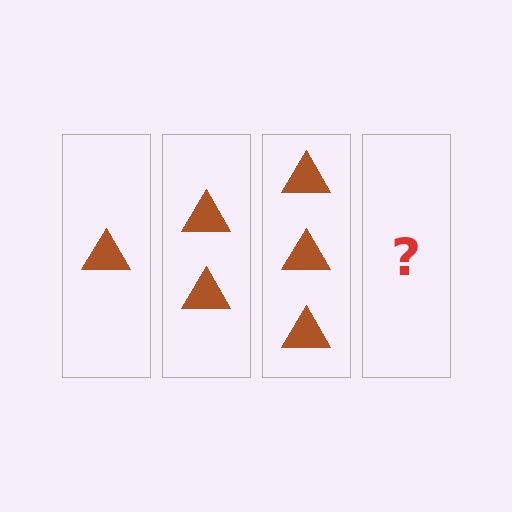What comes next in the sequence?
The next element should be 4 triangles.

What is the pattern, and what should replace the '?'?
The pattern is that each step adds one more triangle. The '?' should be 4 triangles.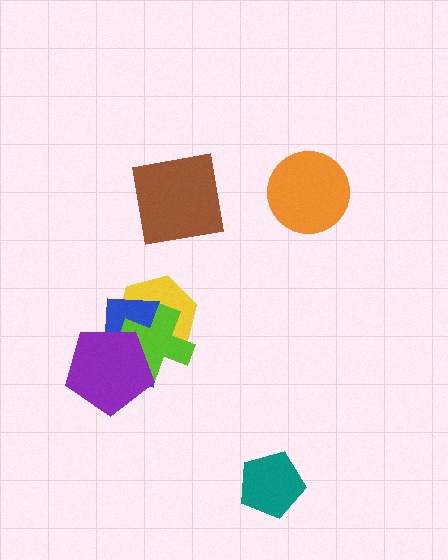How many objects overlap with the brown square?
0 objects overlap with the brown square.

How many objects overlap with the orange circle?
0 objects overlap with the orange circle.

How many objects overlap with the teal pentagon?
0 objects overlap with the teal pentagon.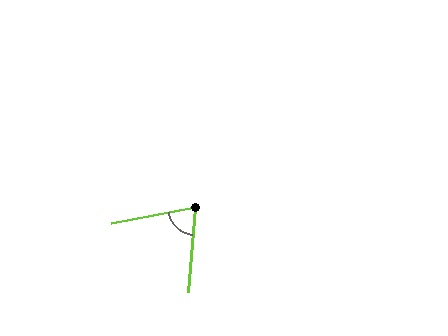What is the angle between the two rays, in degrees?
Approximately 74 degrees.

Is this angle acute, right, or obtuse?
It is acute.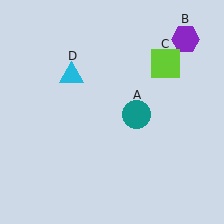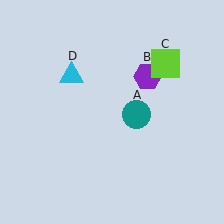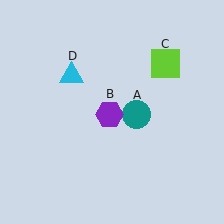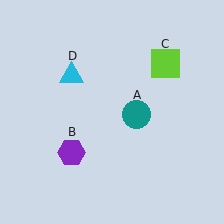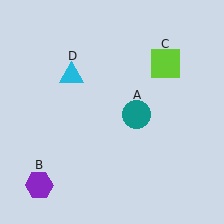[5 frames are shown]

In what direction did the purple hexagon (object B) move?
The purple hexagon (object B) moved down and to the left.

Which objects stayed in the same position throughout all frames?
Teal circle (object A) and lime square (object C) and cyan triangle (object D) remained stationary.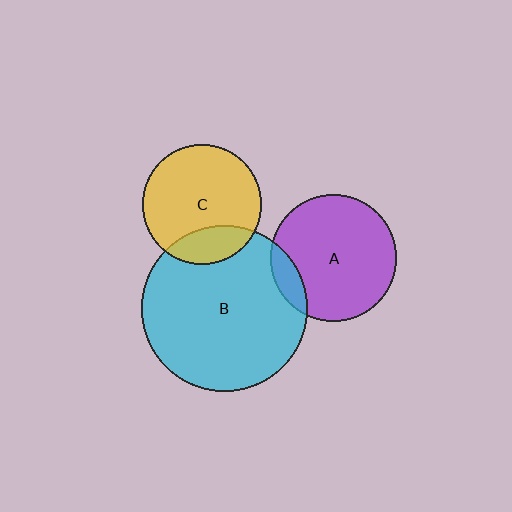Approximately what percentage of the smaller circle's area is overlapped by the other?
Approximately 20%.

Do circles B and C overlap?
Yes.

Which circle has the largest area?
Circle B (cyan).